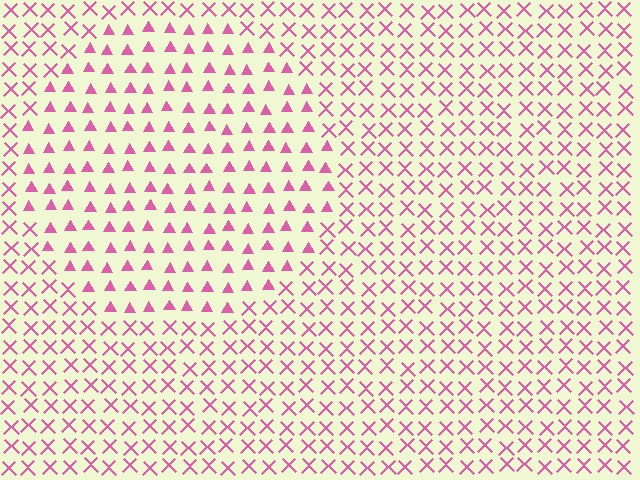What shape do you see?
I see a circle.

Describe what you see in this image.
The image is filled with small pink elements arranged in a uniform grid. A circle-shaped region contains triangles, while the surrounding area contains X marks. The boundary is defined purely by the change in element shape.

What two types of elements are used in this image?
The image uses triangles inside the circle region and X marks outside it.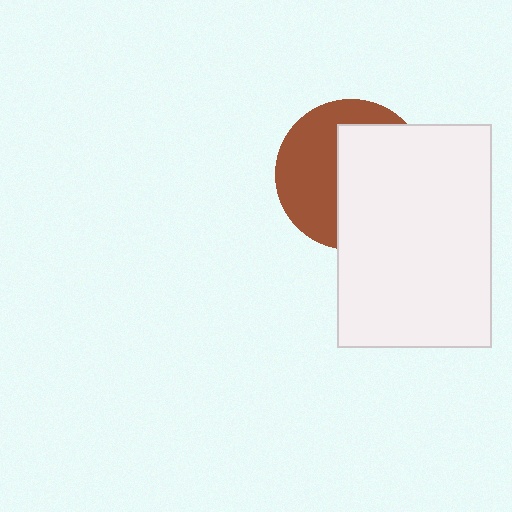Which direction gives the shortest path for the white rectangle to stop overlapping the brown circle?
Moving right gives the shortest separation.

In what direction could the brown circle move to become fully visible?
The brown circle could move left. That would shift it out from behind the white rectangle entirely.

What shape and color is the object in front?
The object in front is a white rectangle.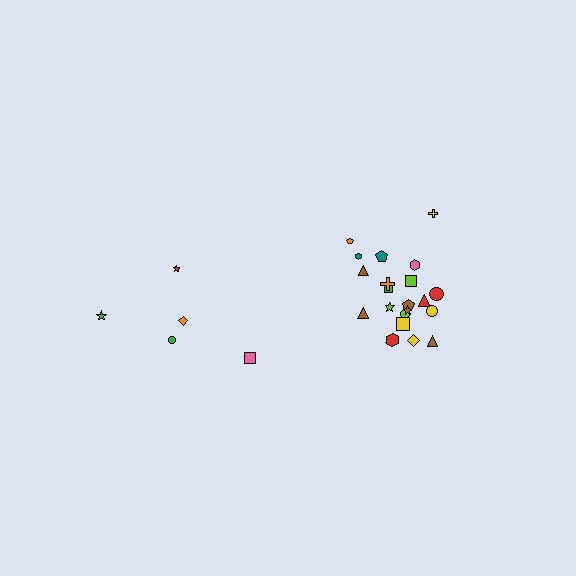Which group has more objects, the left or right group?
The right group.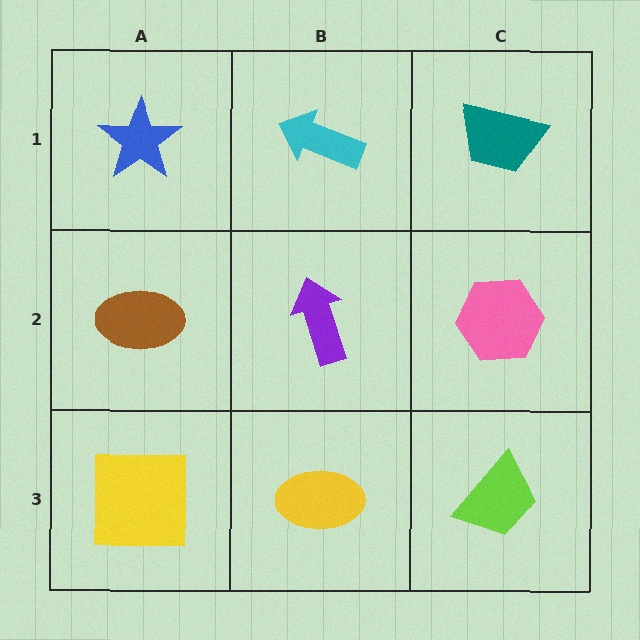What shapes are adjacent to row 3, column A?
A brown ellipse (row 2, column A), a yellow ellipse (row 3, column B).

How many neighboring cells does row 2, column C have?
3.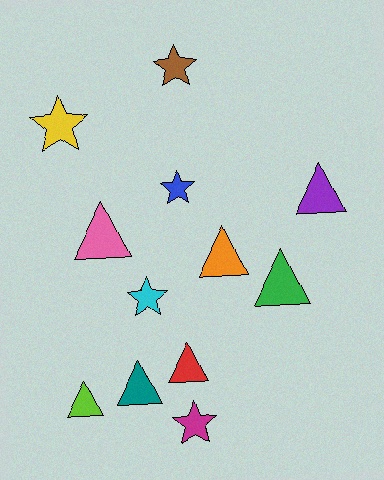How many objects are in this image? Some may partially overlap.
There are 12 objects.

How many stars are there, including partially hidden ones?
There are 5 stars.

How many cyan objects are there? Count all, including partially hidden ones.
There is 1 cyan object.